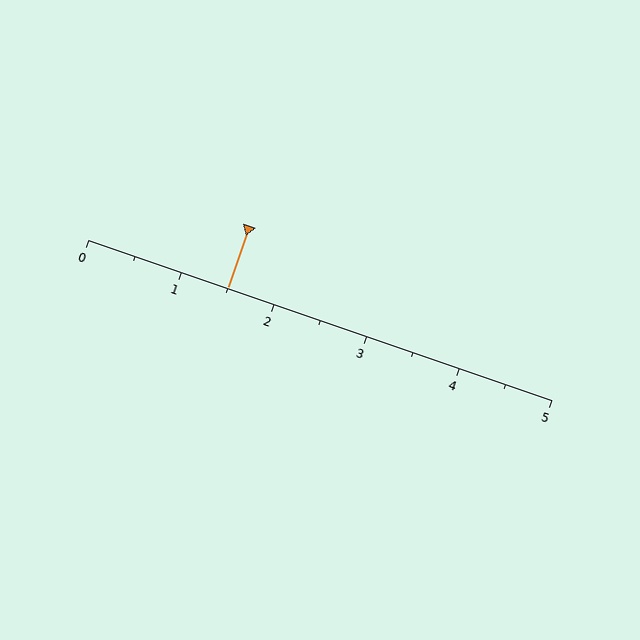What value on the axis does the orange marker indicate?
The marker indicates approximately 1.5.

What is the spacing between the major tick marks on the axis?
The major ticks are spaced 1 apart.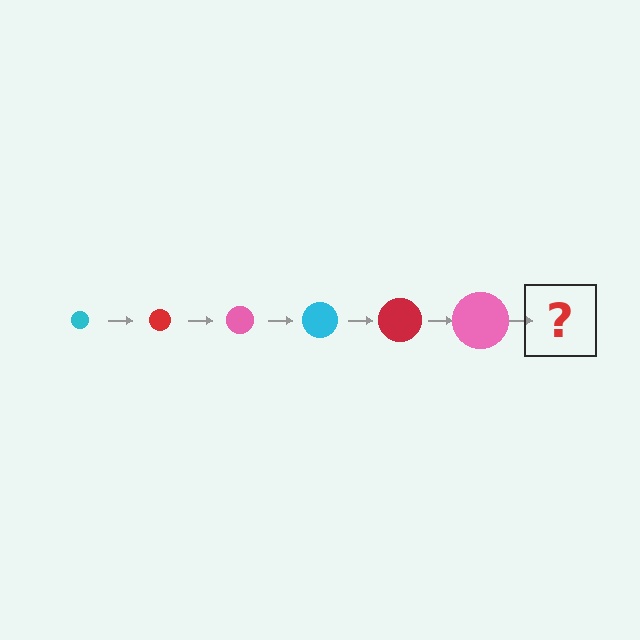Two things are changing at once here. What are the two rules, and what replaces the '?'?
The two rules are that the circle grows larger each step and the color cycles through cyan, red, and pink. The '?' should be a cyan circle, larger than the previous one.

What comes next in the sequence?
The next element should be a cyan circle, larger than the previous one.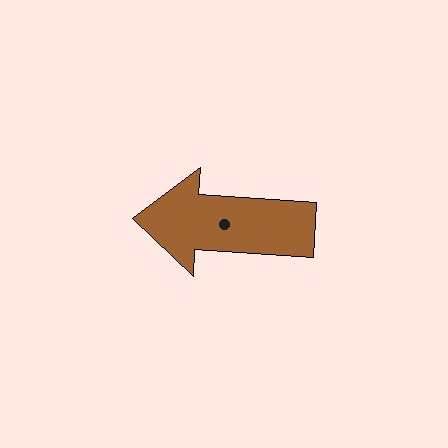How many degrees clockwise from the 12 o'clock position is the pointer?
Approximately 274 degrees.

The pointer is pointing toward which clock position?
Roughly 9 o'clock.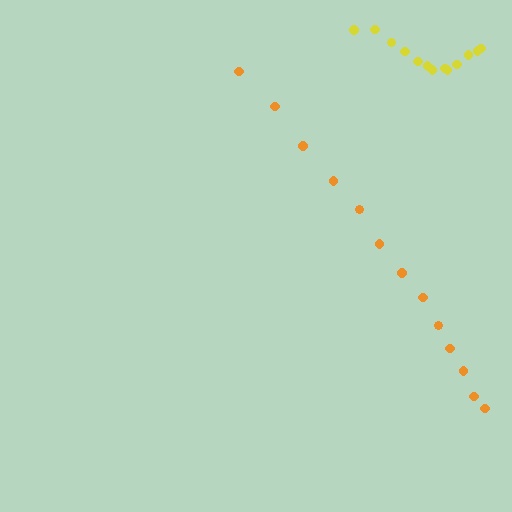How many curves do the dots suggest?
There are 2 distinct paths.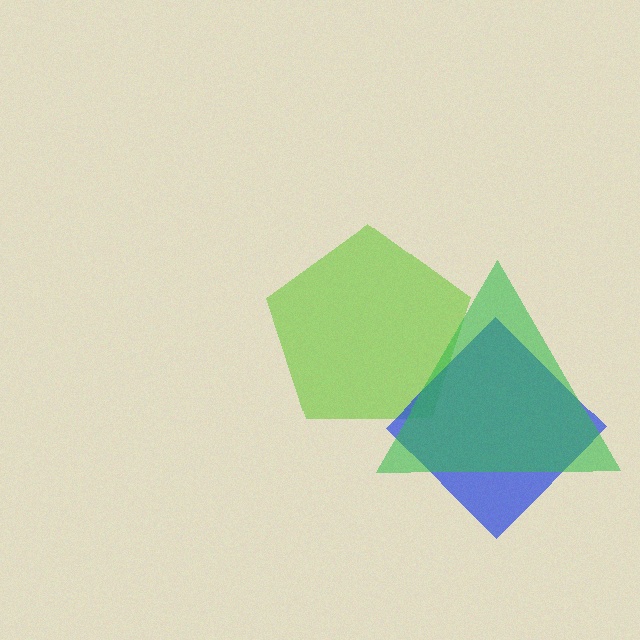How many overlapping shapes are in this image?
There are 3 overlapping shapes in the image.